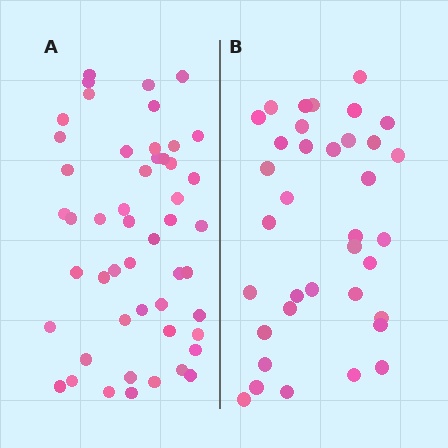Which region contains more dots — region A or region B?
Region A (the left region) has more dots.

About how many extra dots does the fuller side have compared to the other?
Region A has approximately 15 more dots than region B.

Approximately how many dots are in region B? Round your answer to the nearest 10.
About 40 dots. (The exact count is 36, which rounds to 40.)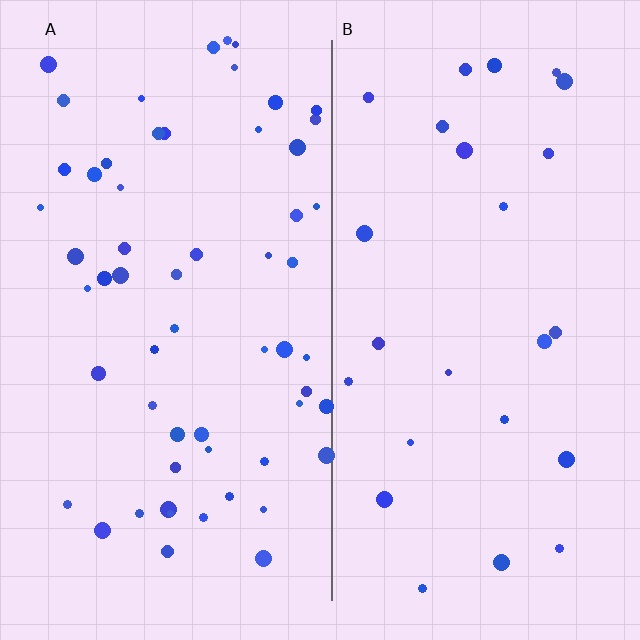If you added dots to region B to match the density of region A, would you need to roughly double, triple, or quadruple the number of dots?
Approximately double.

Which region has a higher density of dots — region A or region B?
A (the left).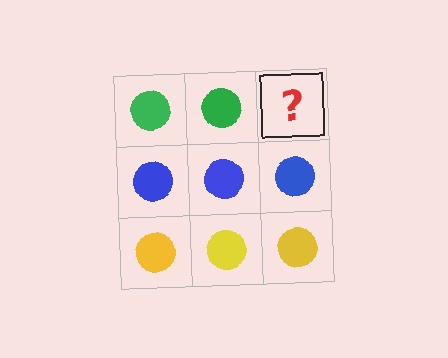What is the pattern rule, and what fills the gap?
The rule is that each row has a consistent color. The gap should be filled with a green circle.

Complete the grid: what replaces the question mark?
The question mark should be replaced with a green circle.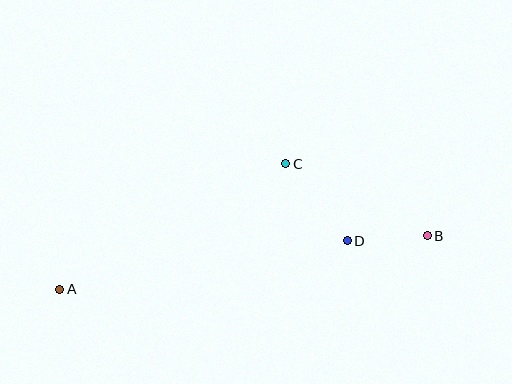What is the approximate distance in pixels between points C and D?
The distance between C and D is approximately 99 pixels.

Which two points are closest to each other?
Points B and D are closest to each other.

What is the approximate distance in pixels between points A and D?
The distance between A and D is approximately 291 pixels.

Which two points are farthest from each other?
Points A and B are farthest from each other.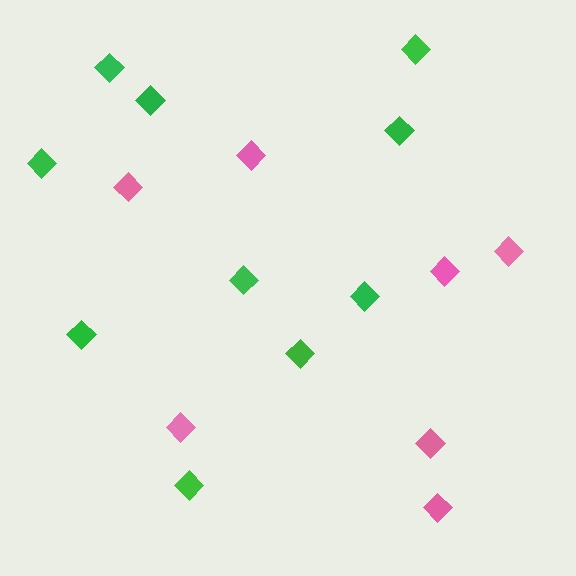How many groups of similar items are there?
There are 2 groups: one group of pink diamonds (7) and one group of green diamonds (10).